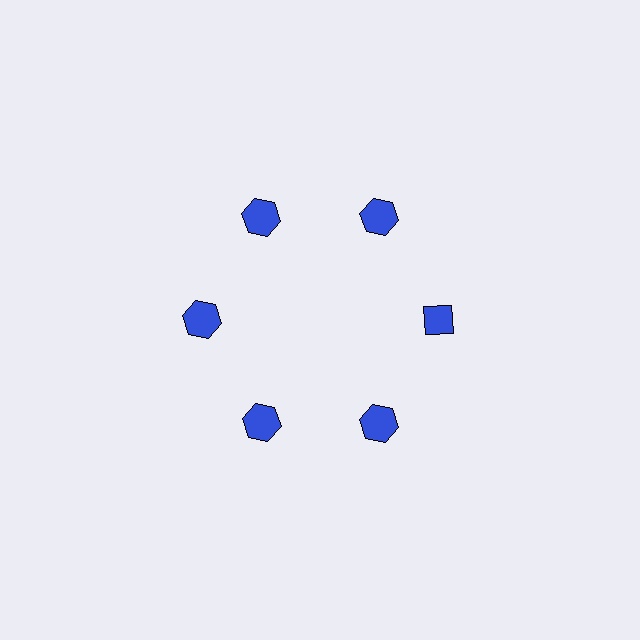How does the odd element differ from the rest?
It has a different shape: diamond instead of hexagon.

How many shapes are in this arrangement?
There are 6 shapes arranged in a ring pattern.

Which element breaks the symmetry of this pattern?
The blue diamond at roughly the 3 o'clock position breaks the symmetry. All other shapes are blue hexagons.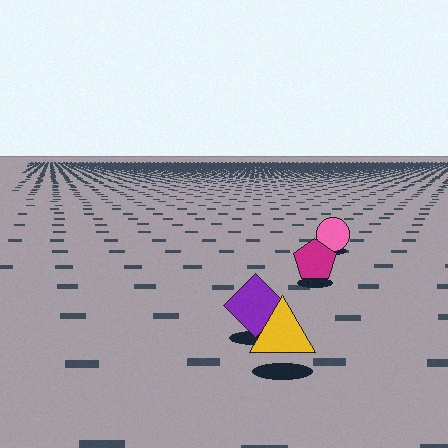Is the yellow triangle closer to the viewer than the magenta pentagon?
Yes. The yellow triangle is closer — you can tell from the texture gradient: the ground texture is coarser near it.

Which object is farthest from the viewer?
The pink circle is farthest from the viewer. It appears smaller and the ground texture around it is denser.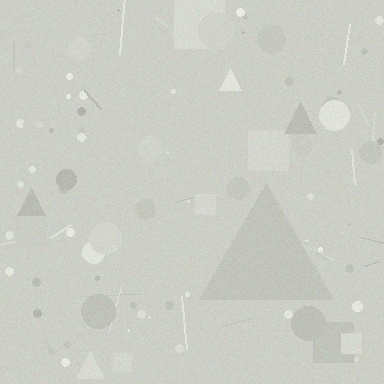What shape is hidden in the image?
A triangle is hidden in the image.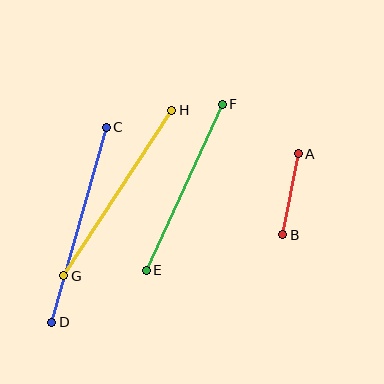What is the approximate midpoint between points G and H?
The midpoint is at approximately (118, 193) pixels.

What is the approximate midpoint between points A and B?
The midpoint is at approximately (291, 194) pixels.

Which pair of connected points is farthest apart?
Points C and D are farthest apart.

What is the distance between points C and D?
The distance is approximately 203 pixels.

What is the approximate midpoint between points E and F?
The midpoint is at approximately (184, 187) pixels.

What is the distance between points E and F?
The distance is approximately 182 pixels.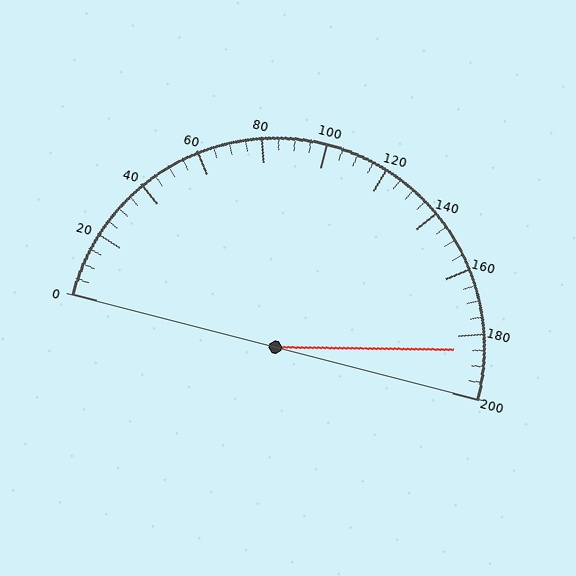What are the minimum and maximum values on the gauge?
The gauge ranges from 0 to 200.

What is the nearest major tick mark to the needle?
The nearest major tick mark is 180.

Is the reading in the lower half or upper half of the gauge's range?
The reading is in the upper half of the range (0 to 200).